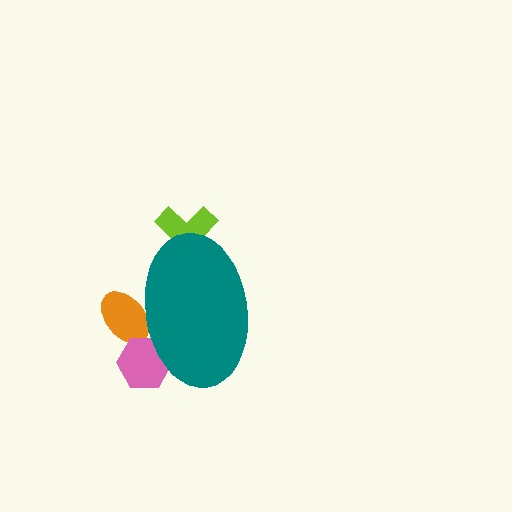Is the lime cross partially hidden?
Yes, the lime cross is partially hidden behind the teal ellipse.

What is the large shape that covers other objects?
A teal ellipse.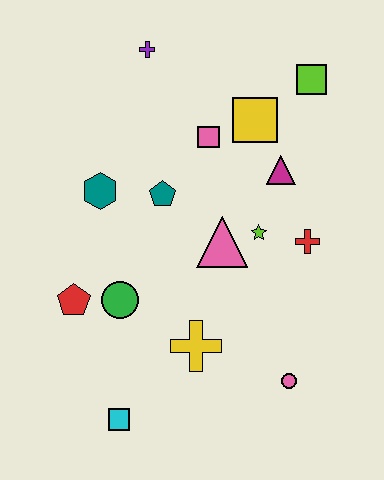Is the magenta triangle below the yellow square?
Yes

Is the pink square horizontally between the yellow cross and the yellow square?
Yes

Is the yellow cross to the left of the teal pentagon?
No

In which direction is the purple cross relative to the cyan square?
The purple cross is above the cyan square.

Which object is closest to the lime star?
The pink triangle is closest to the lime star.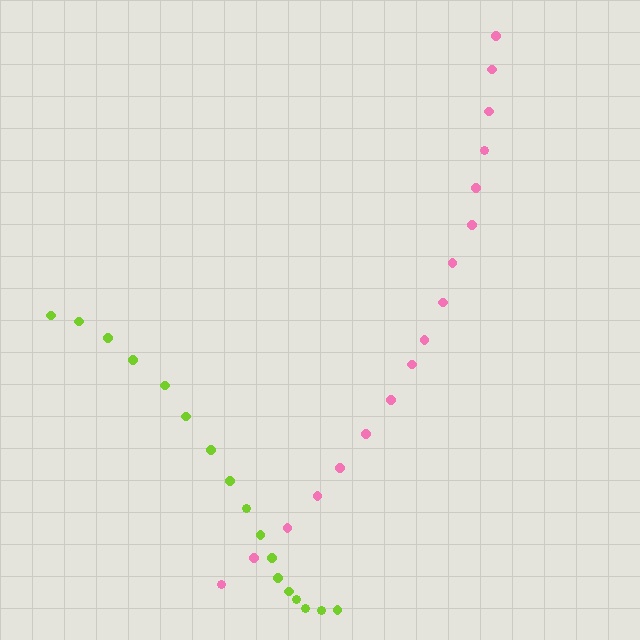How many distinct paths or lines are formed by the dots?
There are 2 distinct paths.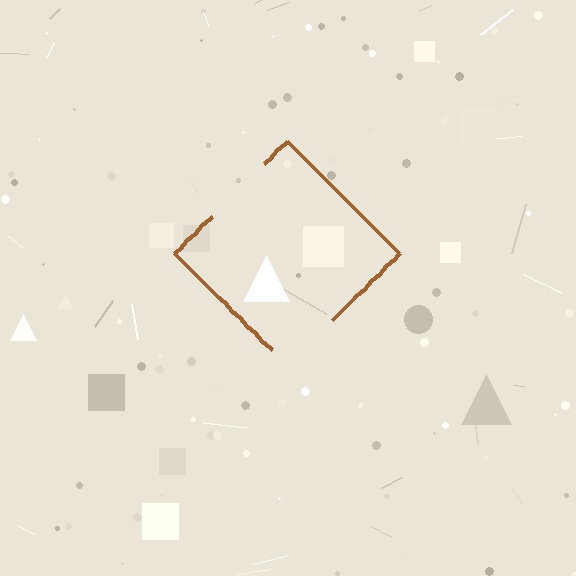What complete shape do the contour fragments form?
The contour fragments form a diamond.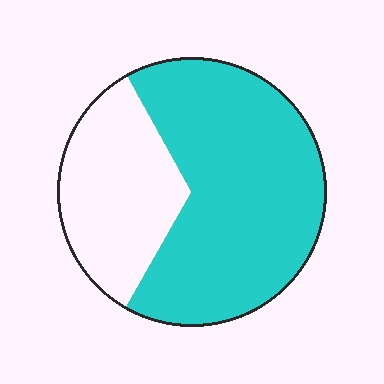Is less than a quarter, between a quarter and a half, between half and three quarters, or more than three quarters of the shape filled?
Between half and three quarters.